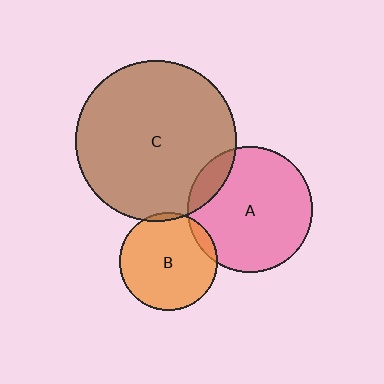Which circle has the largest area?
Circle C (brown).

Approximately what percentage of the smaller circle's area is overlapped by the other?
Approximately 5%.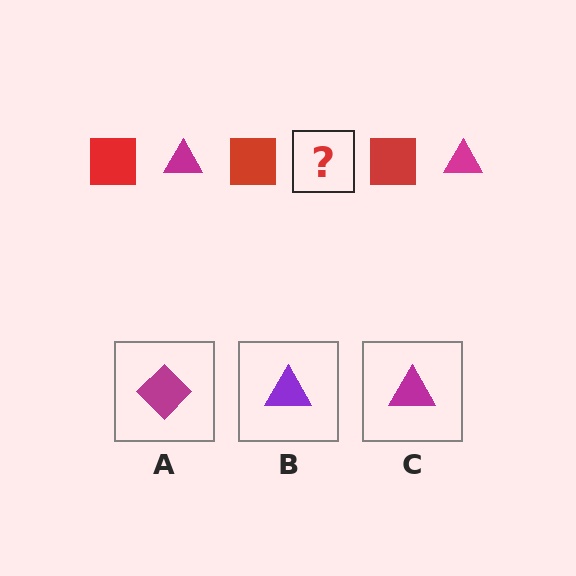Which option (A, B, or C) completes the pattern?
C.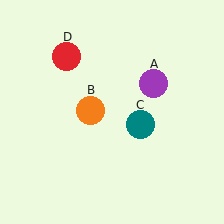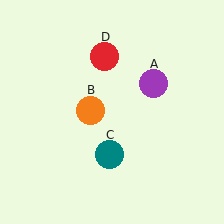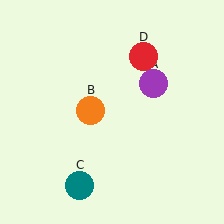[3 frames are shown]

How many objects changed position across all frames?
2 objects changed position: teal circle (object C), red circle (object D).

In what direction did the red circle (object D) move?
The red circle (object D) moved right.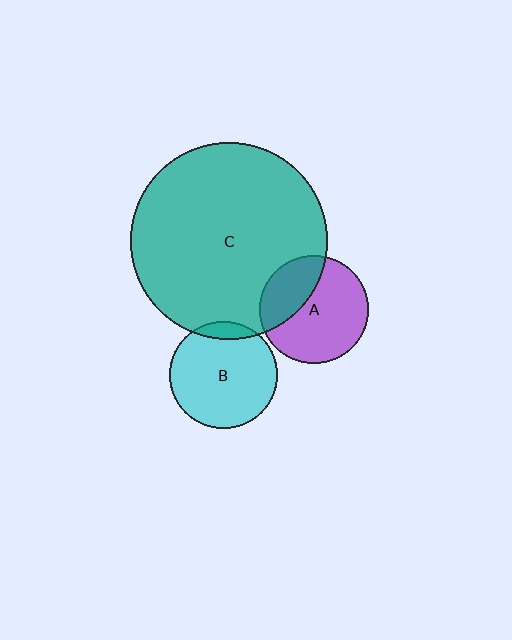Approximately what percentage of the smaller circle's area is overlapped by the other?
Approximately 10%.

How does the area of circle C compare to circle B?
Approximately 3.3 times.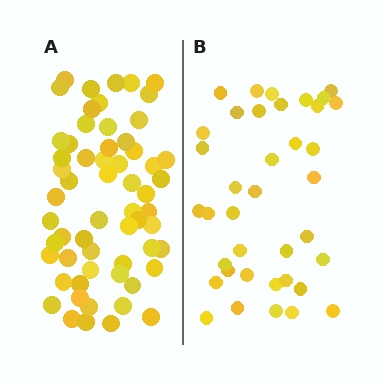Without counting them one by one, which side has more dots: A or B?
Region A (the left region) has more dots.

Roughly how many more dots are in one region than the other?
Region A has approximately 20 more dots than region B.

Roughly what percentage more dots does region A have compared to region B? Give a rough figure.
About 60% more.